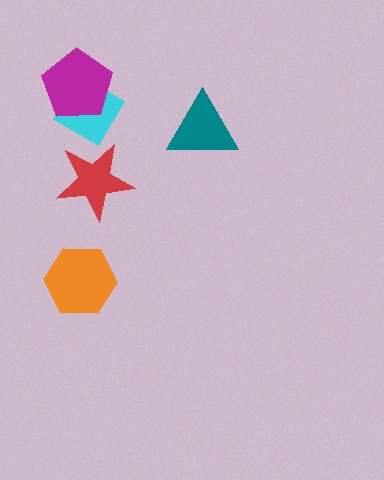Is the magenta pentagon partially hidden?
No, no other shape covers it.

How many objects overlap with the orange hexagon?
0 objects overlap with the orange hexagon.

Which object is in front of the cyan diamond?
The magenta pentagon is in front of the cyan diamond.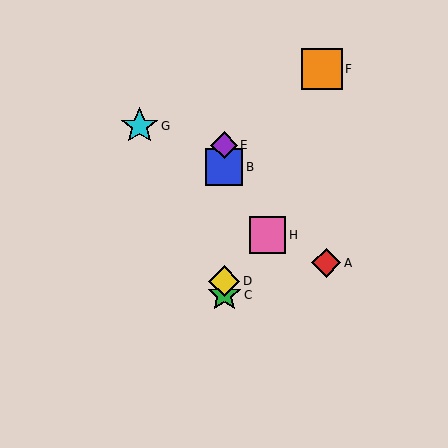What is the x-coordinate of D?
Object D is at x≈224.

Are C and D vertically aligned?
Yes, both are at x≈224.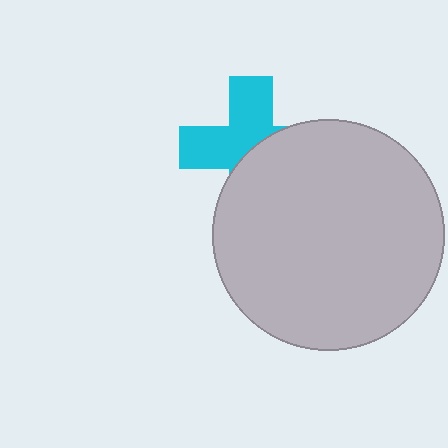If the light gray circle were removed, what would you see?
You would see the complete cyan cross.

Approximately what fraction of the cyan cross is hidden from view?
Roughly 48% of the cyan cross is hidden behind the light gray circle.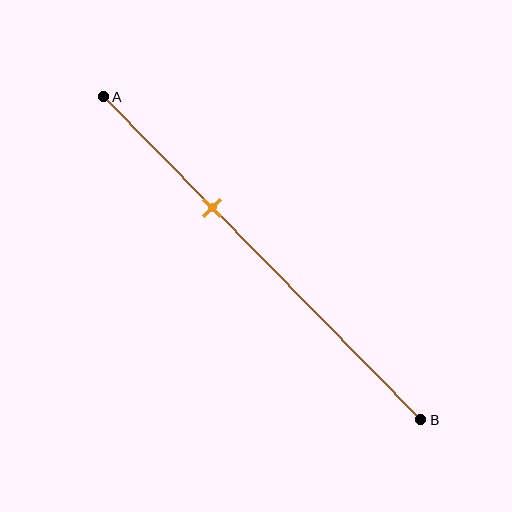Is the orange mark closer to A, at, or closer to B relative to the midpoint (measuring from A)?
The orange mark is closer to point A than the midpoint of segment AB.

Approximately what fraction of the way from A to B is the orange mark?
The orange mark is approximately 35% of the way from A to B.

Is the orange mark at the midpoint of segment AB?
No, the mark is at about 35% from A, not at the 50% midpoint.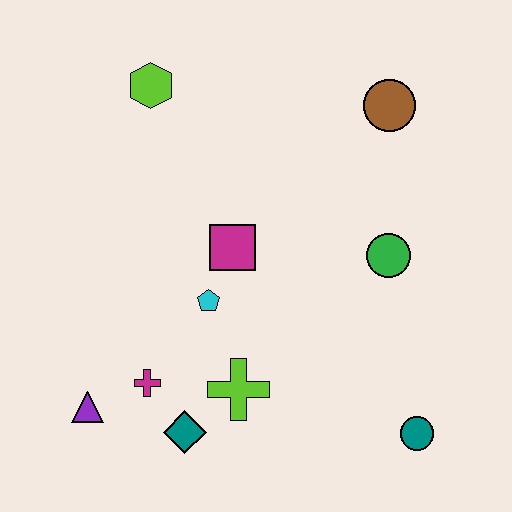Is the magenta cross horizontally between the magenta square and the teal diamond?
No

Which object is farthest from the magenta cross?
The brown circle is farthest from the magenta cross.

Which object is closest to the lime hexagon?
The magenta square is closest to the lime hexagon.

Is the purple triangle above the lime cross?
No